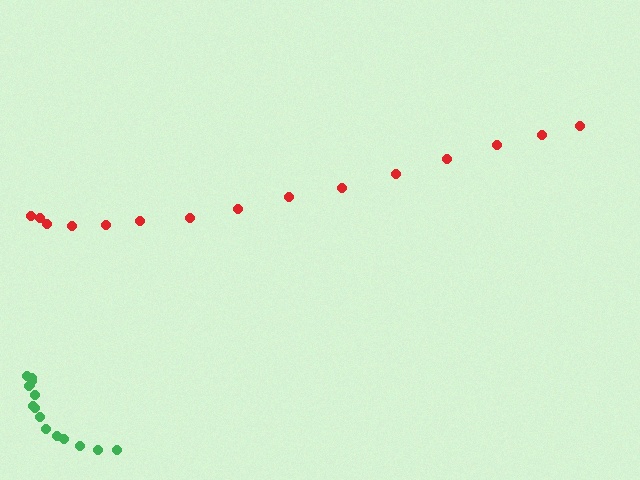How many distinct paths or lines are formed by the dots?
There are 2 distinct paths.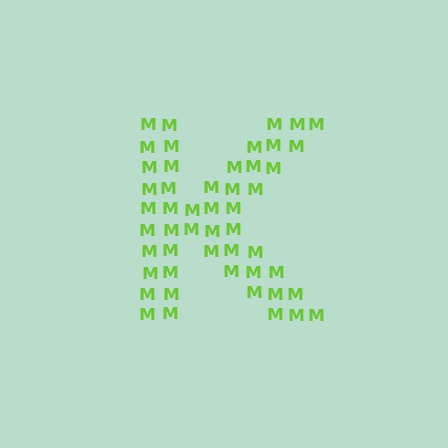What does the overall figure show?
The overall figure shows the letter K.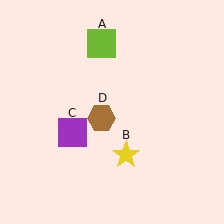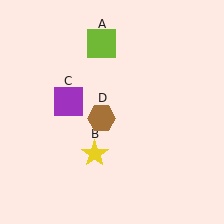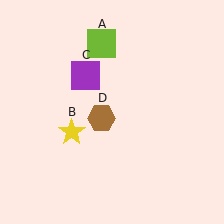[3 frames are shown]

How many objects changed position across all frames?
2 objects changed position: yellow star (object B), purple square (object C).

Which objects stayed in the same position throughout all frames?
Lime square (object A) and brown hexagon (object D) remained stationary.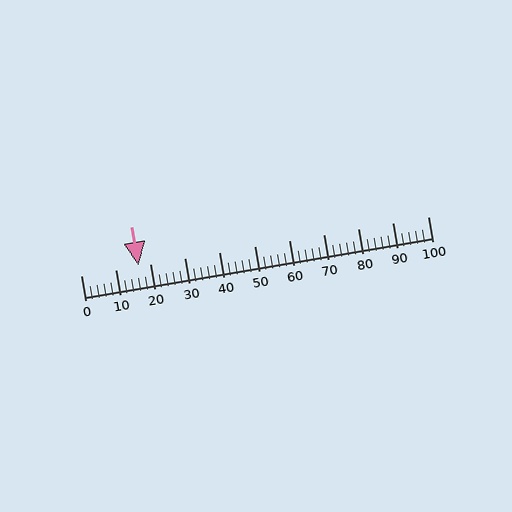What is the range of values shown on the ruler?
The ruler shows values from 0 to 100.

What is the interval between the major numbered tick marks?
The major tick marks are spaced 10 units apart.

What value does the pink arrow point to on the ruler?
The pink arrow points to approximately 17.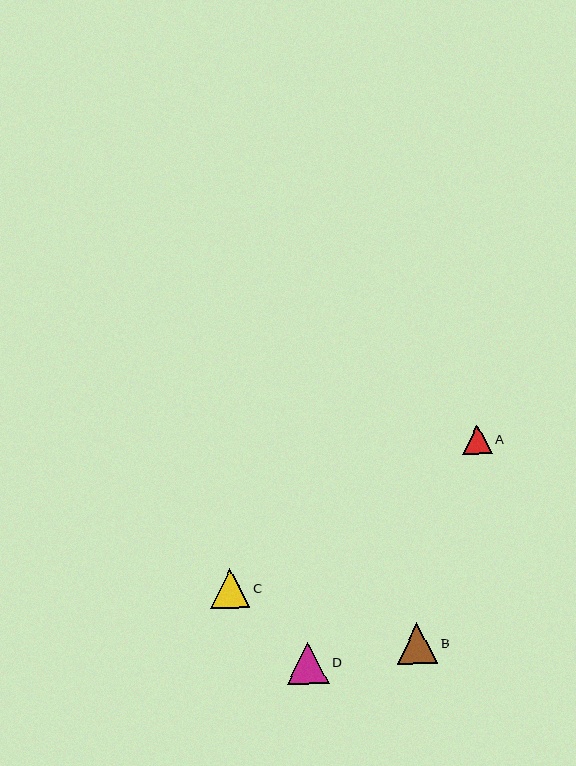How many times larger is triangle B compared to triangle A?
Triangle B is approximately 1.4 times the size of triangle A.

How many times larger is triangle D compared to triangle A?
Triangle D is approximately 1.4 times the size of triangle A.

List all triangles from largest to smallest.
From largest to smallest: D, B, C, A.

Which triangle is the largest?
Triangle D is the largest with a size of approximately 42 pixels.